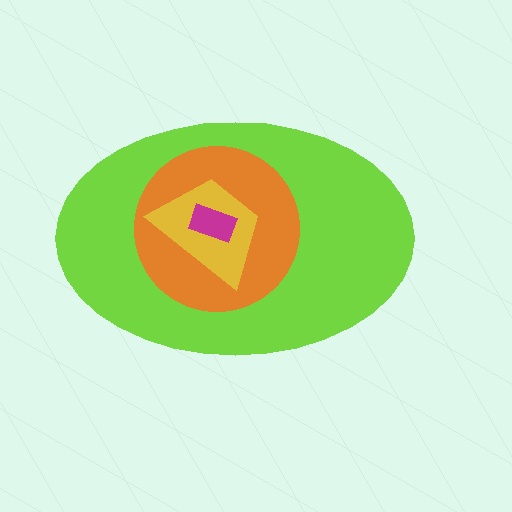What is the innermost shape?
The magenta rectangle.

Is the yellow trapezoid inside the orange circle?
Yes.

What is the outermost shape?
The lime ellipse.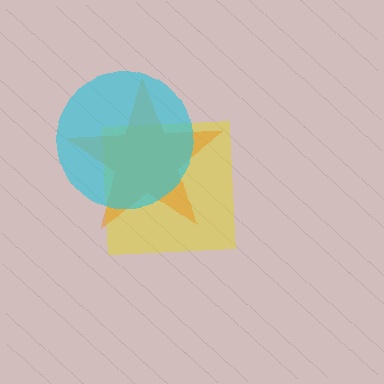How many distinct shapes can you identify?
There are 3 distinct shapes: a yellow square, an orange star, a cyan circle.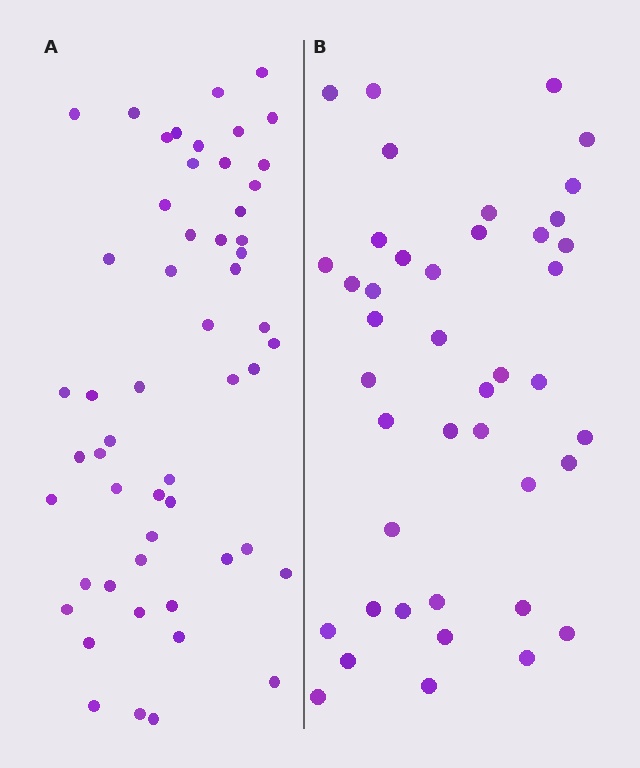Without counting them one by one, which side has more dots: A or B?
Region A (the left region) has more dots.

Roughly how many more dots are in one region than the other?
Region A has roughly 12 or so more dots than region B.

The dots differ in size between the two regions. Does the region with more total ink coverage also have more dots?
No. Region B has more total ink coverage because its dots are larger, but region A actually contains more individual dots. Total area can be misleading — the number of items is what matters here.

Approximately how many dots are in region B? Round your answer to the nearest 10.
About 40 dots. (The exact count is 42, which rounds to 40.)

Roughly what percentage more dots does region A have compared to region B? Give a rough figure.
About 30% more.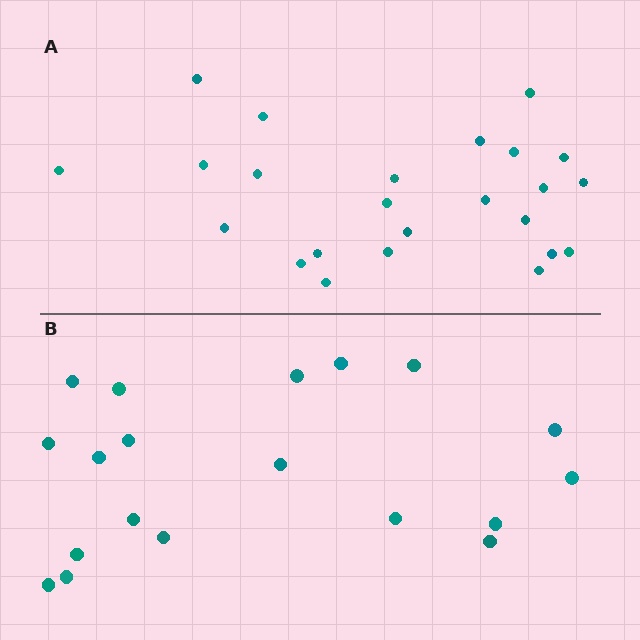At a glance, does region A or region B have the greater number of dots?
Region A (the top region) has more dots.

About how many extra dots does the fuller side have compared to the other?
Region A has about 5 more dots than region B.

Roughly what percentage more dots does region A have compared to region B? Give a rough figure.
About 25% more.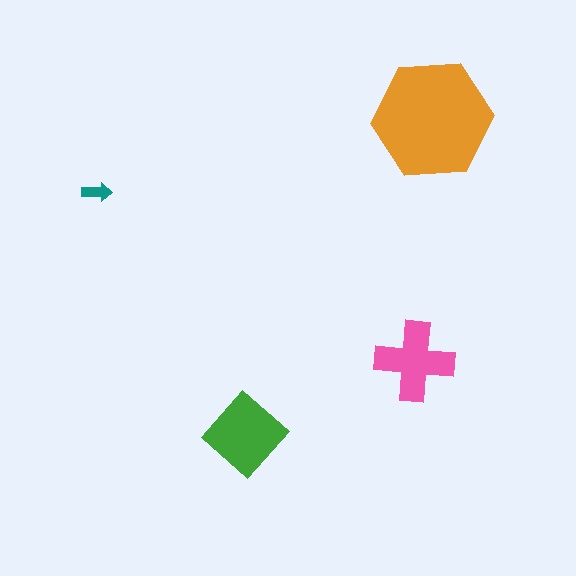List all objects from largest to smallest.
The orange hexagon, the green diamond, the pink cross, the teal arrow.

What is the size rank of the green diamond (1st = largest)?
2nd.